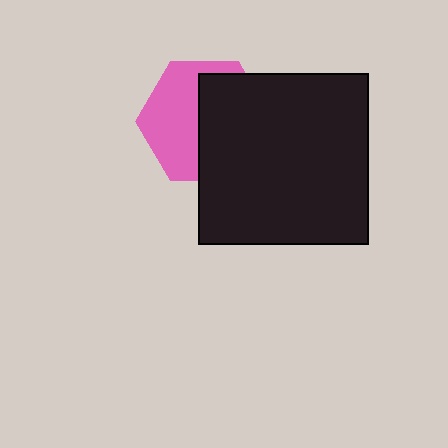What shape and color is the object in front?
The object in front is a black square.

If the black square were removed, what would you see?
You would see the complete pink hexagon.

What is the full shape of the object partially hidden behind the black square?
The partially hidden object is a pink hexagon.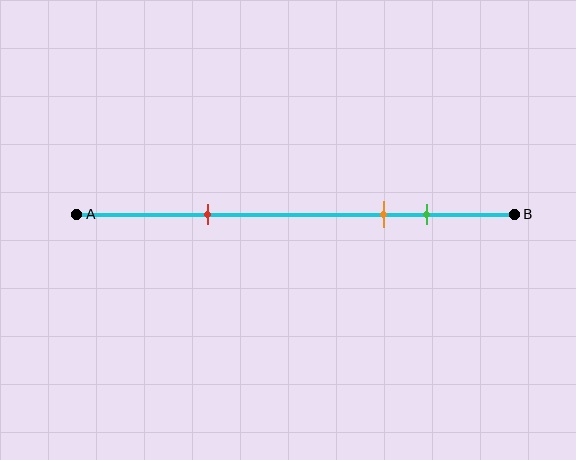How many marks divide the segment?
There are 3 marks dividing the segment.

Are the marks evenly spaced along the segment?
No, the marks are not evenly spaced.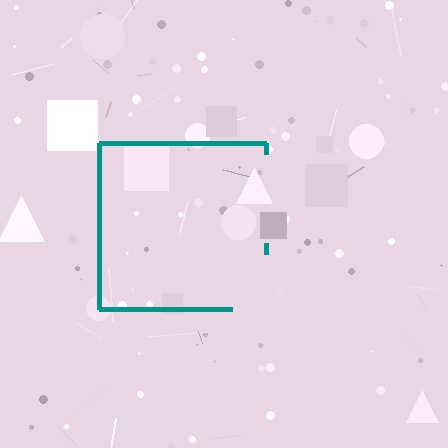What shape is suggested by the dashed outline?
The dashed outline suggests a square.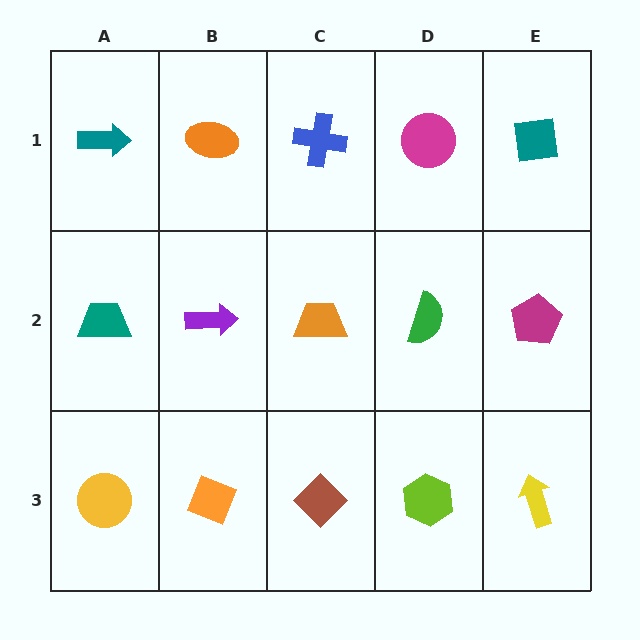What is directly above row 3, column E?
A magenta pentagon.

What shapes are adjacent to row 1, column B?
A purple arrow (row 2, column B), a teal arrow (row 1, column A), a blue cross (row 1, column C).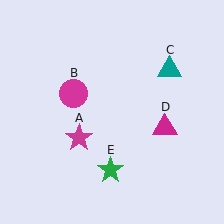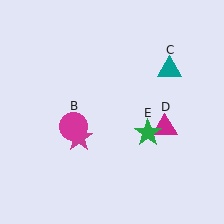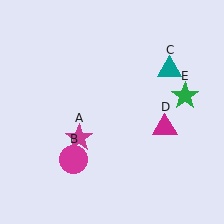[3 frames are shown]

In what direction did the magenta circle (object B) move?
The magenta circle (object B) moved down.